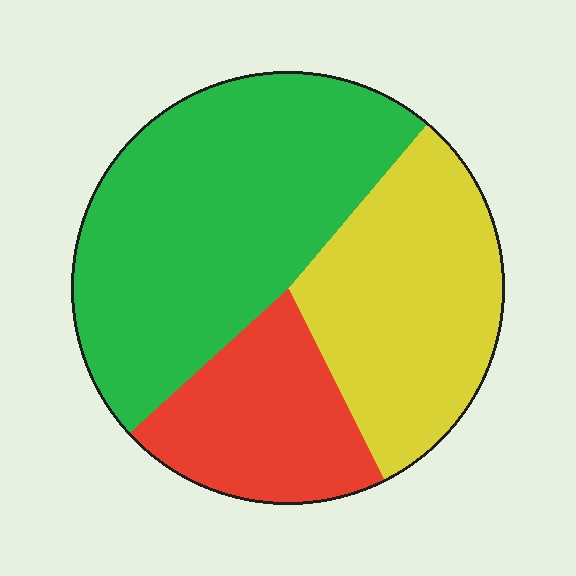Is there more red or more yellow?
Yellow.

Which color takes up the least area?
Red, at roughly 20%.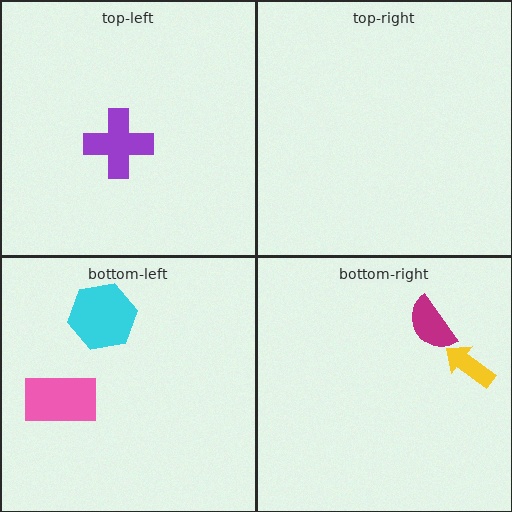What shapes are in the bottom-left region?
The pink rectangle, the cyan hexagon.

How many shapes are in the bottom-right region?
2.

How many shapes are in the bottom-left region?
2.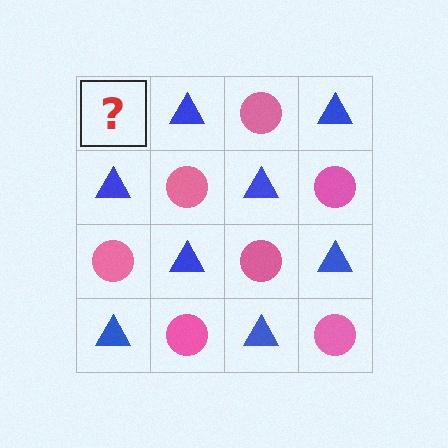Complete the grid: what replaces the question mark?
The question mark should be replaced with a pink circle.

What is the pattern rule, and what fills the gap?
The rule is that it alternates pink circle and blue triangle in a checkerboard pattern. The gap should be filled with a pink circle.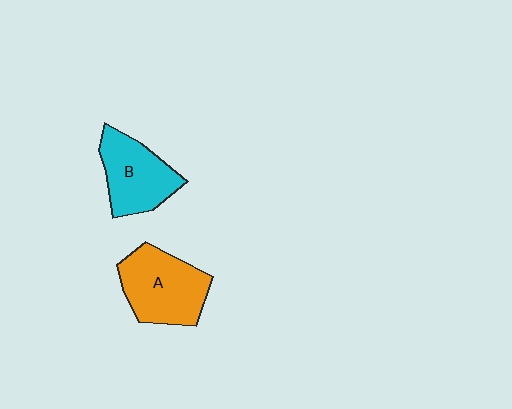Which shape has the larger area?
Shape A (orange).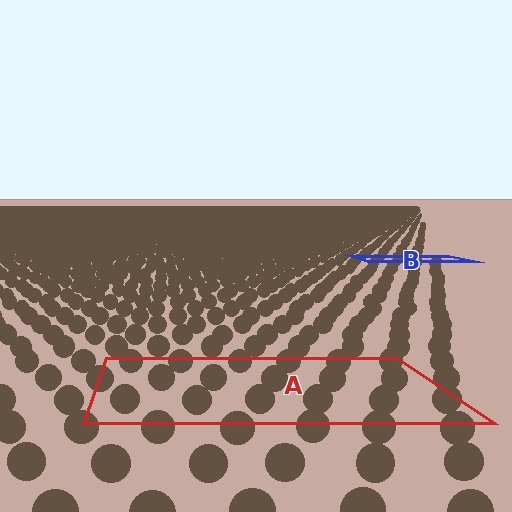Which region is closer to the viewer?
Region A is closer. The texture elements there are larger and more spread out.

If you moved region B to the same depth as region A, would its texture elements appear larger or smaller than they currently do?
They would appear larger. At a closer depth, the same texture elements are projected at a bigger on-screen size.